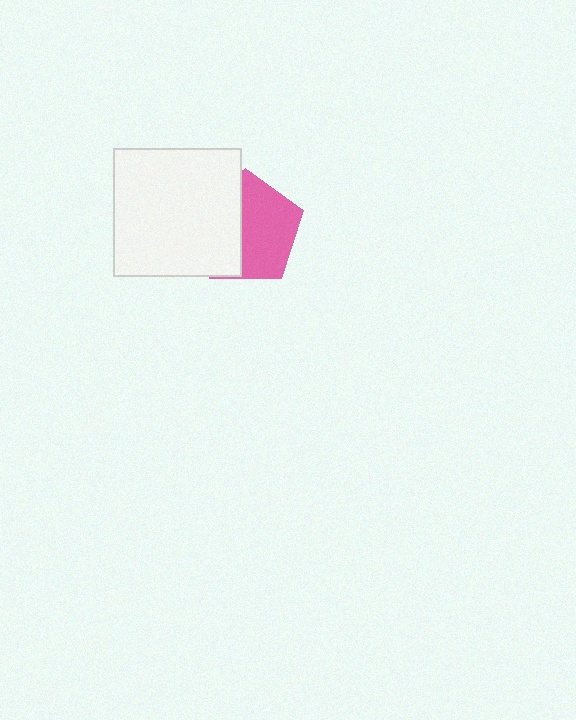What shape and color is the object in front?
The object in front is a white square.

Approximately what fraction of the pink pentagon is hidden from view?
Roughly 44% of the pink pentagon is hidden behind the white square.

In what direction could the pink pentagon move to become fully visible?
The pink pentagon could move right. That would shift it out from behind the white square entirely.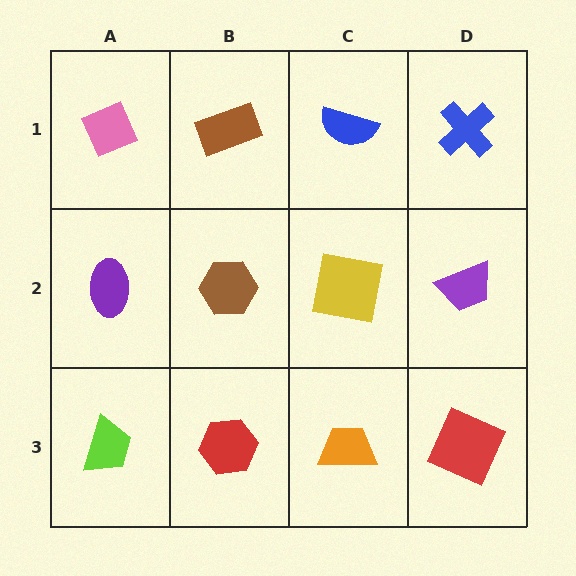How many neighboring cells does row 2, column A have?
3.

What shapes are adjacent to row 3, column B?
A brown hexagon (row 2, column B), a lime trapezoid (row 3, column A), an orange trapezoid (row 3, column C).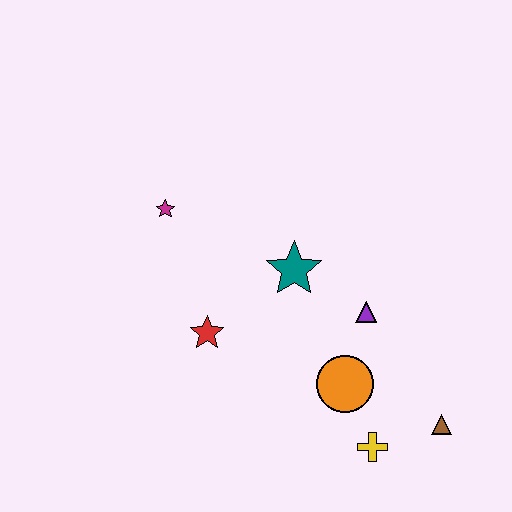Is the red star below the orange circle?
No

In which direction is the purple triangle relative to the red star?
The purple triangle is to the right of the red star.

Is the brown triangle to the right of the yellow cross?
Yes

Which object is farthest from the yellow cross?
The magenta star is farthest from the yellow cross.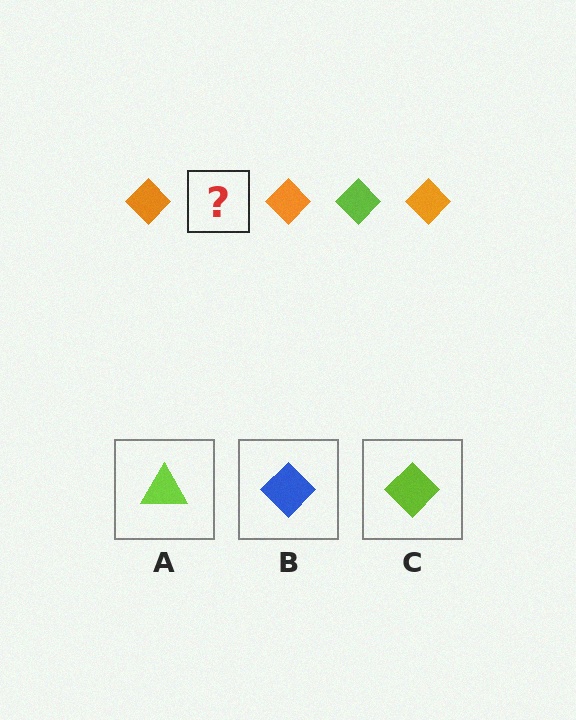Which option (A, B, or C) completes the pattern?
C.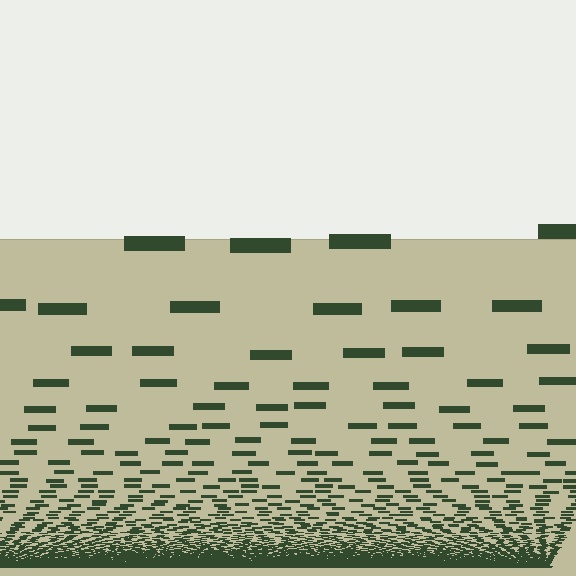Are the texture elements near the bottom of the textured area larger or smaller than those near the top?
Smaller. The gradient is inverted — elements near the bottom are smaller and denser.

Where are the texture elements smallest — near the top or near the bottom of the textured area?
Near the bottom.